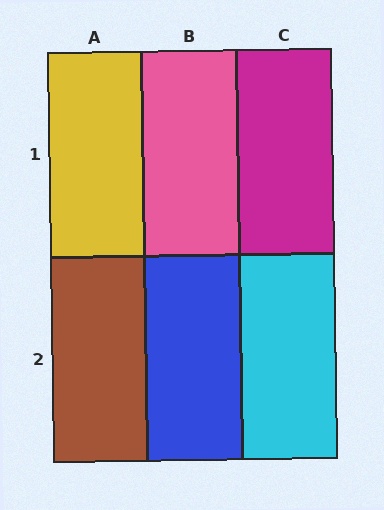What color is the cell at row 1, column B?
Pink.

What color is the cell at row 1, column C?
Magenta.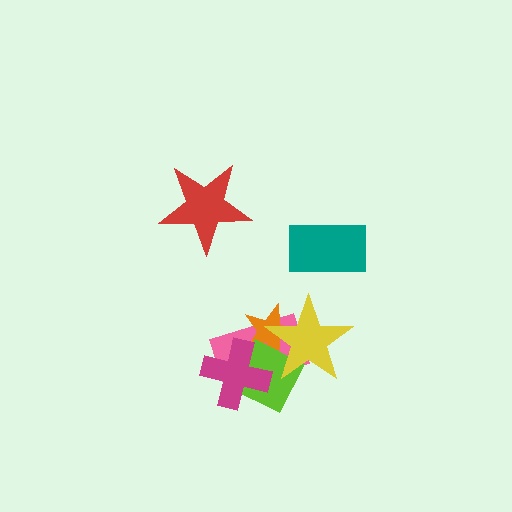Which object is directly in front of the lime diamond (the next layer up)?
The yellow star is directly in front of the lime diamond.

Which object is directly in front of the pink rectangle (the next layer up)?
The orange star is directly in front of the pink rectangle.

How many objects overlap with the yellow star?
3 objects overlap with the yellow star.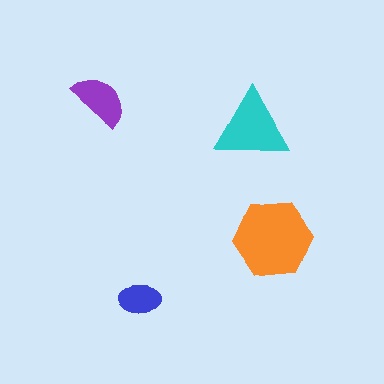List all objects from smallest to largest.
The blue ellipse, the purple semicircle, the cyan triangle, the orange hexagon.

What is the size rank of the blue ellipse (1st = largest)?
4th.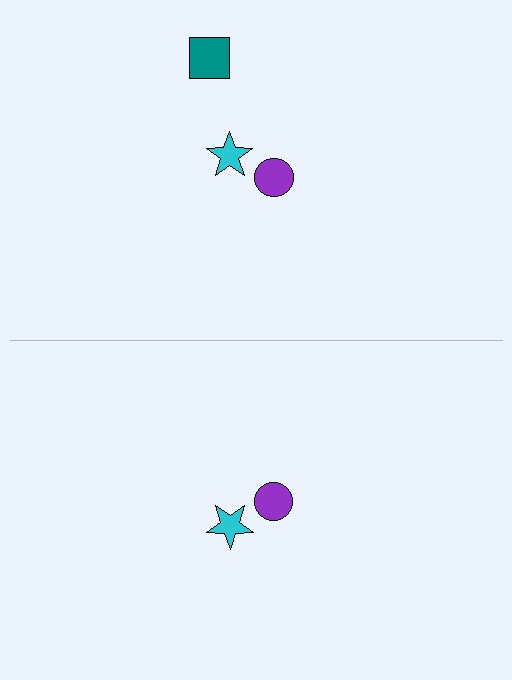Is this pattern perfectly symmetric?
No, the pattern is not perfectly symmetric. A teal square is missing from the bottom side.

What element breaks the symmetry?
A teal square is missing from the bottom side.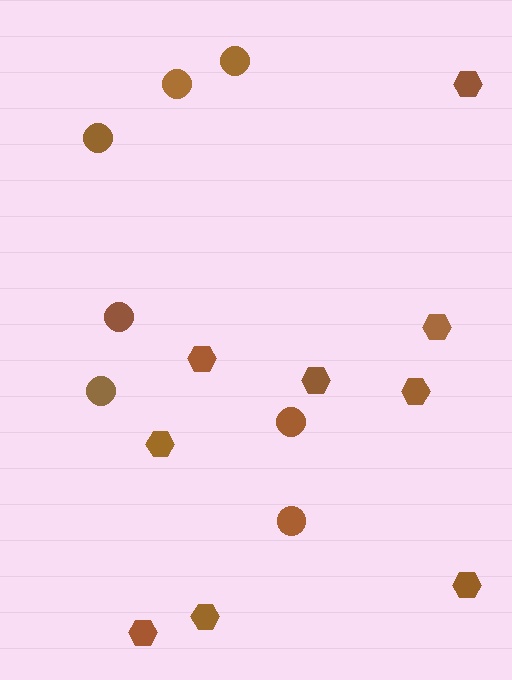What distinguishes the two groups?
There are 2 groups: one group of hexagons (9) and one group of circles (7).